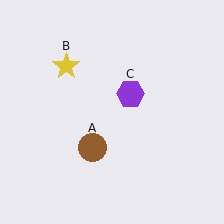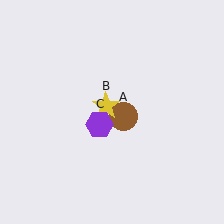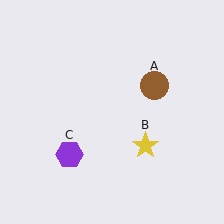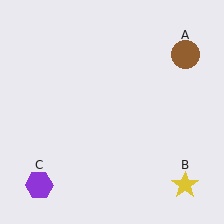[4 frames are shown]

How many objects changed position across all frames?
3 objects changed position: brown circle (object A), yellow star (object B), purple hexagon (object C).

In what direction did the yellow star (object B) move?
The yellow star (object B) moved down and to the right.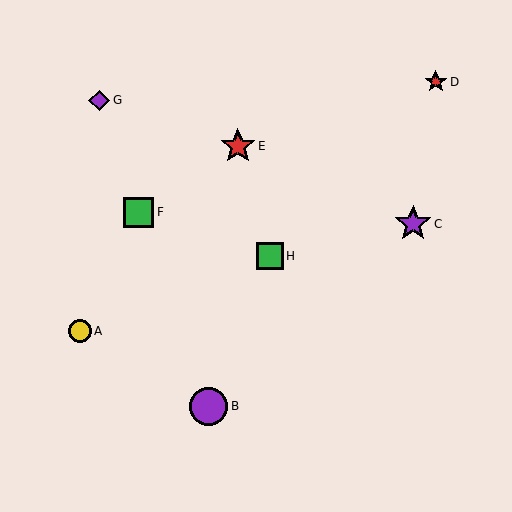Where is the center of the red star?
The center of the red star is at (238, 146).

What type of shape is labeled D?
Shape D is a red star.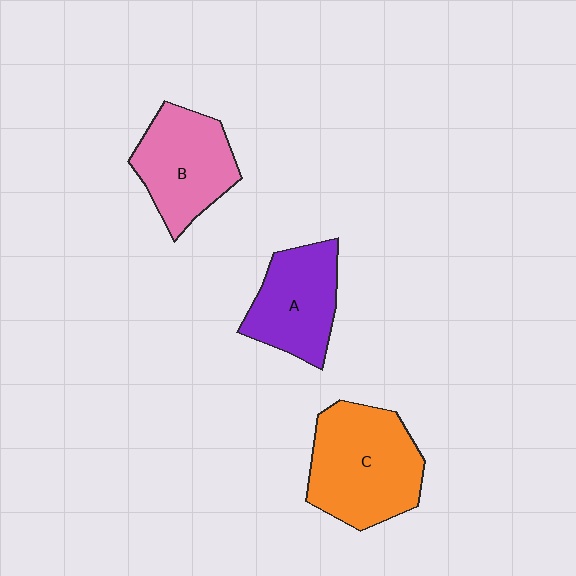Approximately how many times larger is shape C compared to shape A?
Approximately 1.4 times.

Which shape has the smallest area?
Shape A (purple).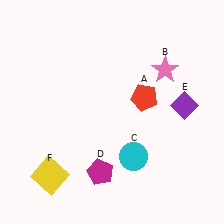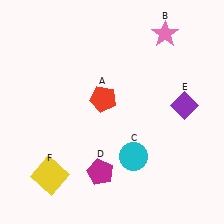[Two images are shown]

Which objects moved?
The objects that moved are: the red pentagon (A), the pink star (B).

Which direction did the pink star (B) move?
The pink star (B) moved up.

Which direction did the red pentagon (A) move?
The red pentagon (A) moved left.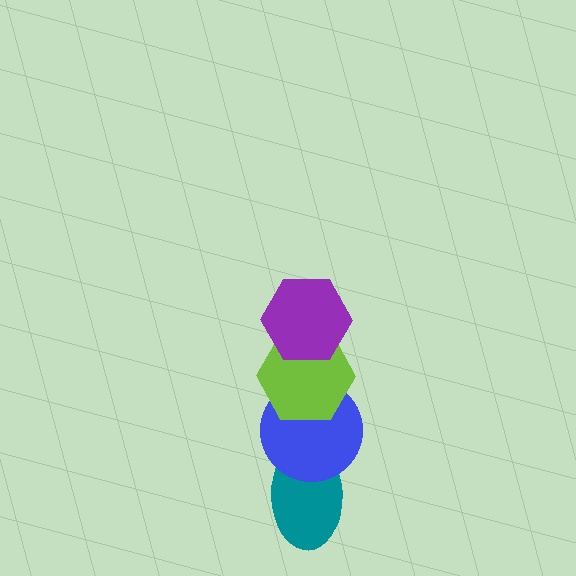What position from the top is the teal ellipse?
The teal ellipse is 4th from the top.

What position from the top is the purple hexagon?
The purple hexagon is 1st from the top.